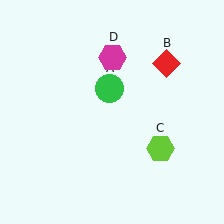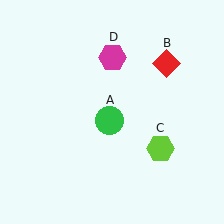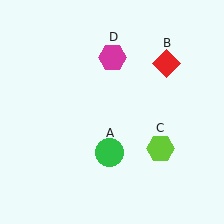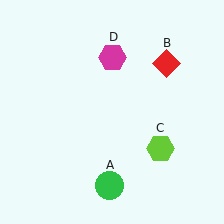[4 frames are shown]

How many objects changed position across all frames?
1 object changed position: green circle (object A).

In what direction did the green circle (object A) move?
The green circle (object A) moved down.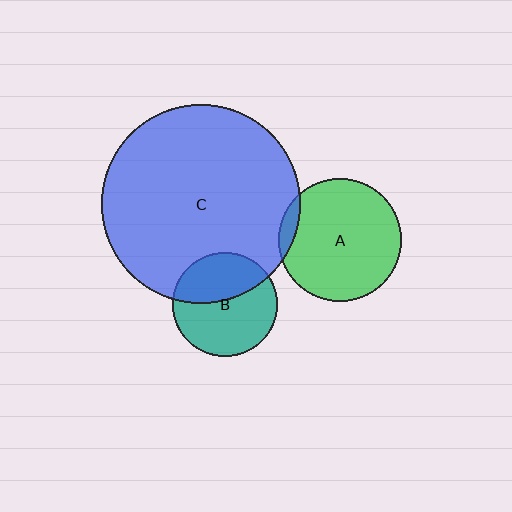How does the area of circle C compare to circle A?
Approximately 2.6 times.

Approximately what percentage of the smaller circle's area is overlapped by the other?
Approximately 40%.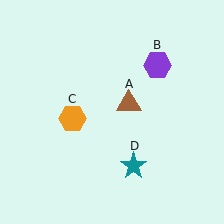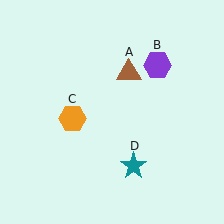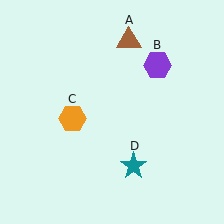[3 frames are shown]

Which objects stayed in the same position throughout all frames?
Purple hexagon (object B) and orange hexagon (object C) and teal star (object D) remained stationary.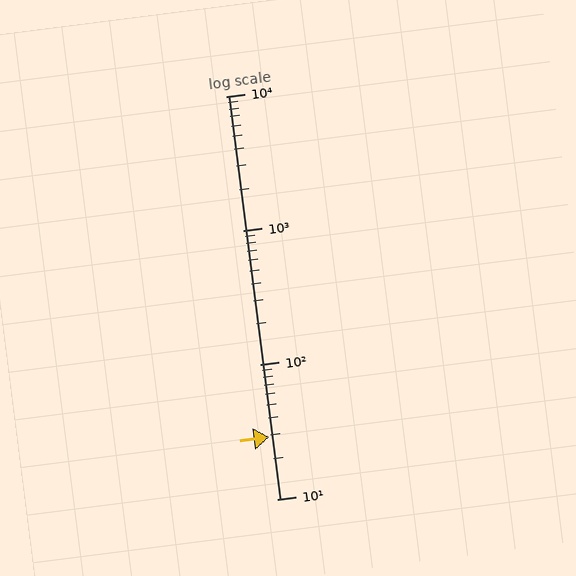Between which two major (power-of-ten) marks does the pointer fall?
The pointer is between 10 and 100.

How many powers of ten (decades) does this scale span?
The scale spans 3 decades, from 10 to 10000.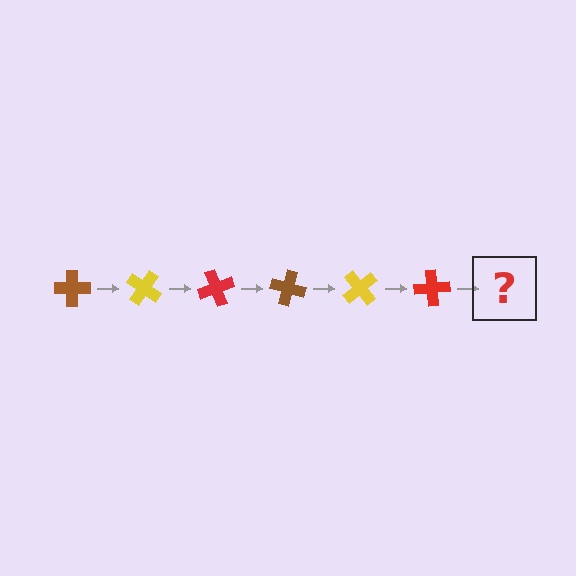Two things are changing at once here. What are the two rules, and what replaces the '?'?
The two rules are that it rotates 35 degrees each step and the color cycles through brown, yellow, and red. The '?' should be a brown cross, rotated 210 degrees from the start.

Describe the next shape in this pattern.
It should be a brown cross, rotated 210 degrees from the start.